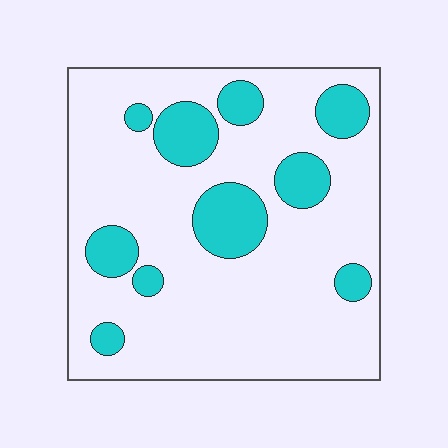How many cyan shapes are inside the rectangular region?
10.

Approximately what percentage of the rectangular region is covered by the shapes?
Approximately 20%.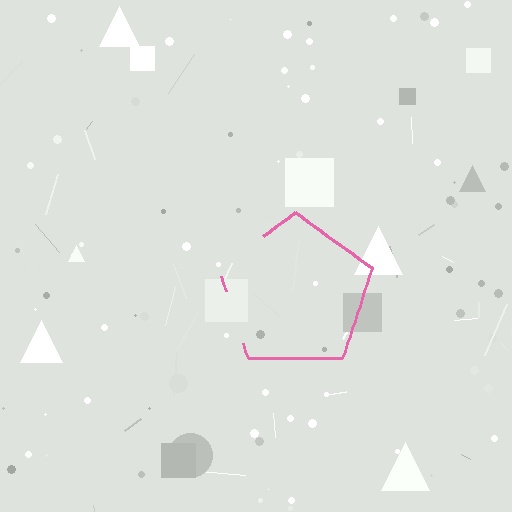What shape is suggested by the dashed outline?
The dashed outline suggests a pentagon.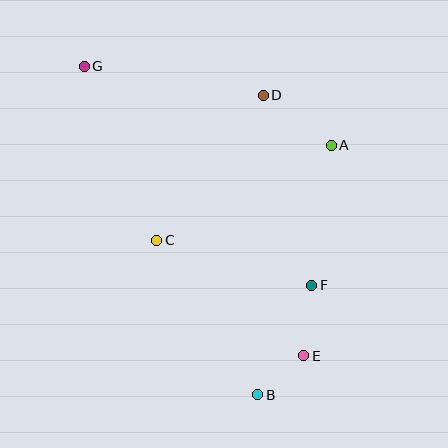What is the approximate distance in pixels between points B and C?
The distance between B and C is approximately 184 pixels.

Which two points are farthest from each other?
Points B and G are farthest from each other.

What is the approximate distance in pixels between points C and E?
The distance between C and E is approximately 187 pixels.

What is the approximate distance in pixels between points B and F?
The distance between B and F is approximately 122 pixels.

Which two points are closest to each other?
Points B and E are closest to each other.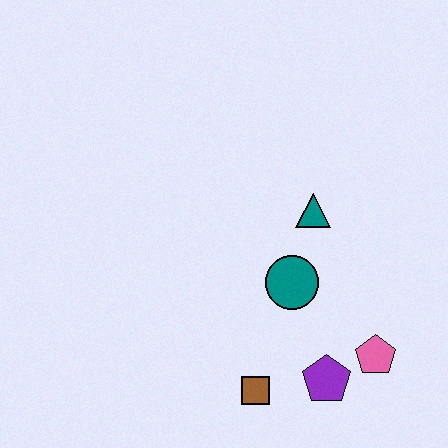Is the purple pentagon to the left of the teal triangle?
No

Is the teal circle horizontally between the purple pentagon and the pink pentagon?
No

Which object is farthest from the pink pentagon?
The teal triangle is farthest from the pink pentagon.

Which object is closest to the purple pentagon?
The pink pentagon is closest to the purple pentagon.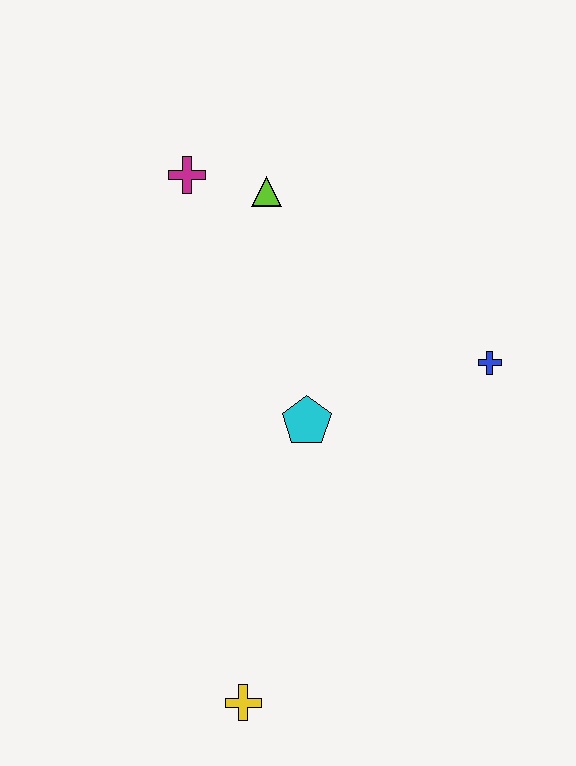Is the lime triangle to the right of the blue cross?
No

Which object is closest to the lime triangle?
The magenta cross is closest to the lime triangle.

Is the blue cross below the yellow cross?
No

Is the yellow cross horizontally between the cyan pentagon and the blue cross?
No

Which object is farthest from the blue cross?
The yellow cross is farthest from the blue cross.